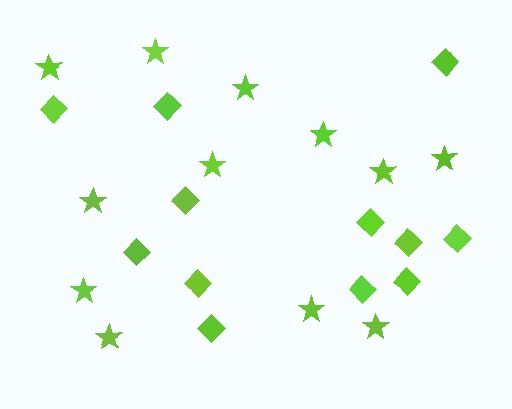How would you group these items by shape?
There are 2 groups: one group of diamonds (12) and one group of stars (12).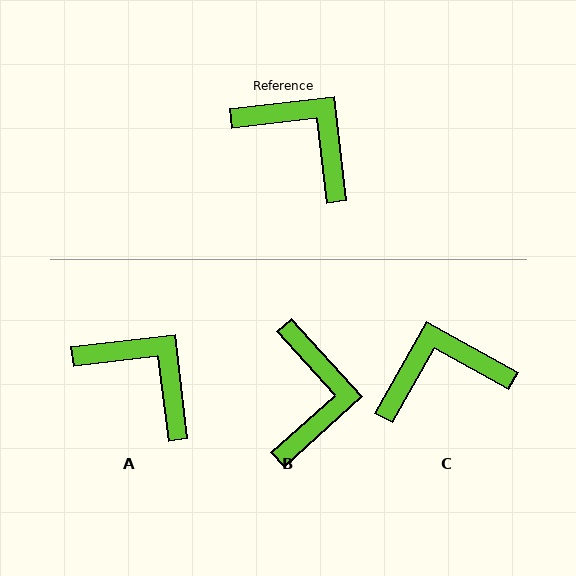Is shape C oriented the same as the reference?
No, it is off by about 54 degrees.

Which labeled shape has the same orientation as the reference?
A.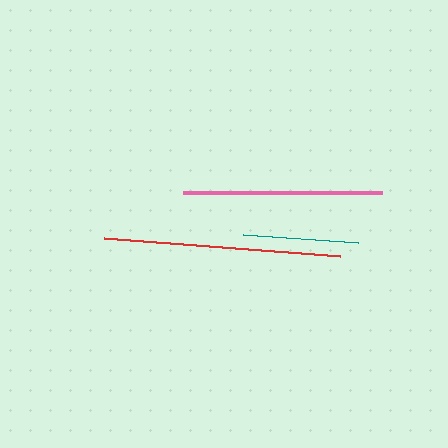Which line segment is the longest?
The red line is the longest at approximately 236 pixels.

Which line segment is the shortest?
The teal line is the shortest at approximately 114 pixels.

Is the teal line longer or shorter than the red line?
The red line is longer than the teal line.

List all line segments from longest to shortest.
From longest to shortest: red, pink, teal.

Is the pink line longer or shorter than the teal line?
The pink line is longer than the teal line.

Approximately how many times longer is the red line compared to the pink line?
The red line is approximately 1.2 times the length of the pink line.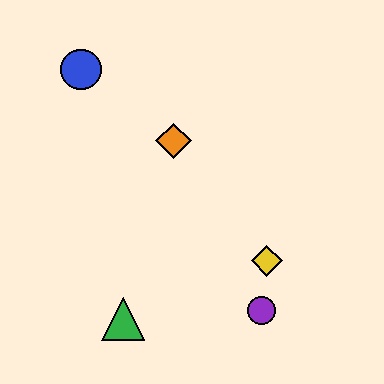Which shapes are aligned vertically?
The red triangle, the green triangle are aligned vertically.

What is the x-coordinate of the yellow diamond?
The yellow diamond is at x≈267.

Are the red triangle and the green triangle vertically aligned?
Yes, both are at x≈123.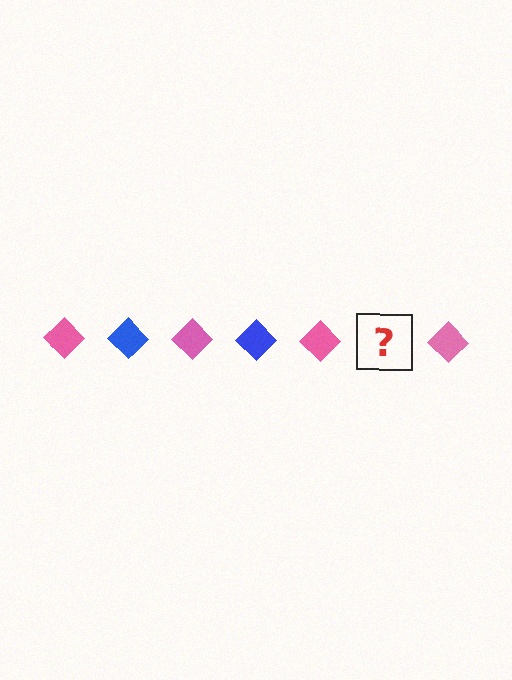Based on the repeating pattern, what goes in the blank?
The blank should be a blue diamond.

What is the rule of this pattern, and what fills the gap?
The rule is that the pattern cycles through pink, blue diamonds. The gap should be filled with a blue diamond.